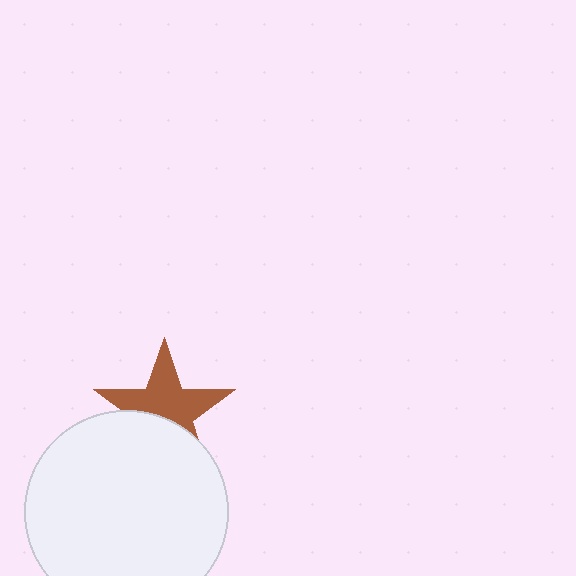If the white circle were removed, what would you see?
You would see the complete brown star.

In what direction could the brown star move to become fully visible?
The brown star could move up. That would shift it out from behind the white circle entirely.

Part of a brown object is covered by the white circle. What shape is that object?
It is a star.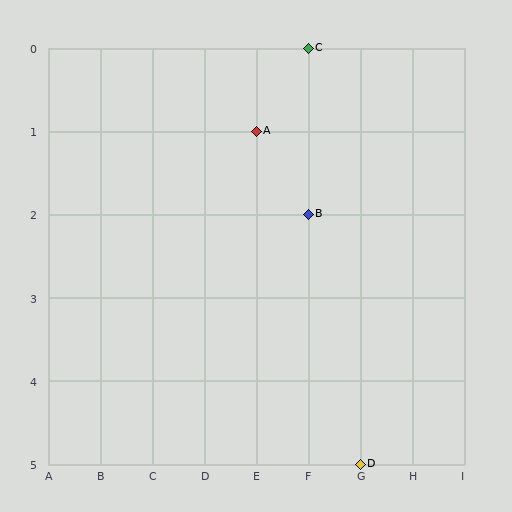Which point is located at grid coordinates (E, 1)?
Point A is at (E, 1).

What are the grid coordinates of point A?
Point A is at grid coordinates (E, 1).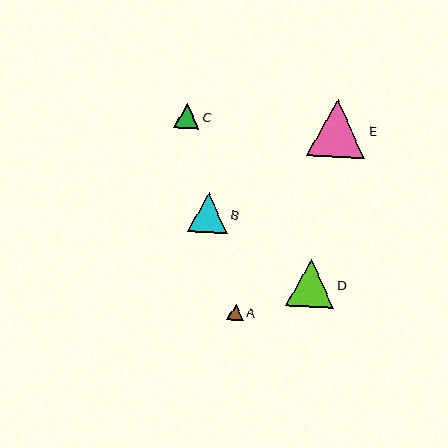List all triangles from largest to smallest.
From largest to smallest: E, D, B, C, A.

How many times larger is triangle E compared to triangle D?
Triangle E is approximately 1.2 times the size of triangle D.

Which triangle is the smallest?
Triangle A is the smallest with a size of approximately 16 pixels.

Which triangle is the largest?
Triangle E is the largest with a size of approximately 58 pixels.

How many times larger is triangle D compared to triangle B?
Triangle D is approximately 1.2 times the size of triangle B.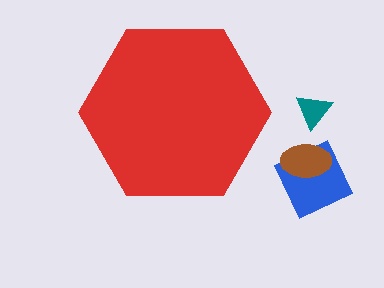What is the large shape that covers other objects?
A red hexagon.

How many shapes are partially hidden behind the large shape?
0 shapes are partially hidden.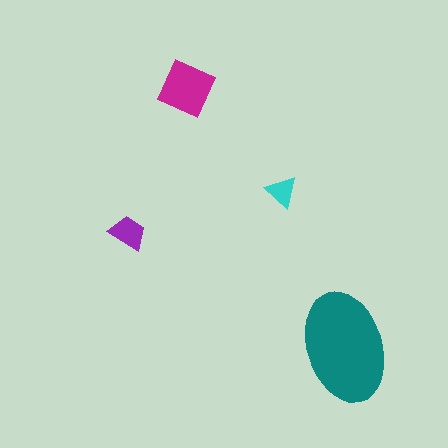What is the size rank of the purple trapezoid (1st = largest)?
3rd.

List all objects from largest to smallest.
The teal ellipse, the magenta square, the purple trapezoid, the cyan triangle.